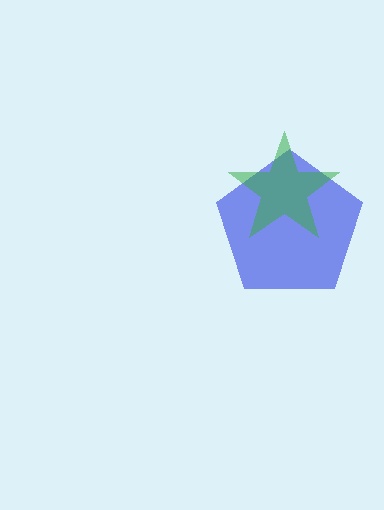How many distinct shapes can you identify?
There are 2 distinct shapes: a blue pentagon, a green star.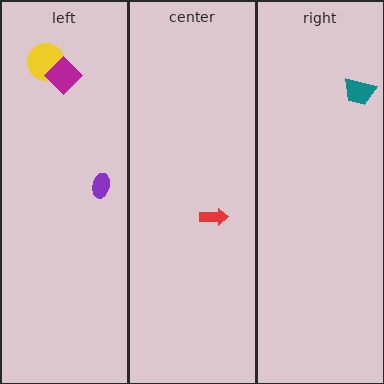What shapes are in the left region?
The yellow circle, the magenta diamond, the purple ellipse.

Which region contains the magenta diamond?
The left region.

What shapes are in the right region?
The teal trapezoid.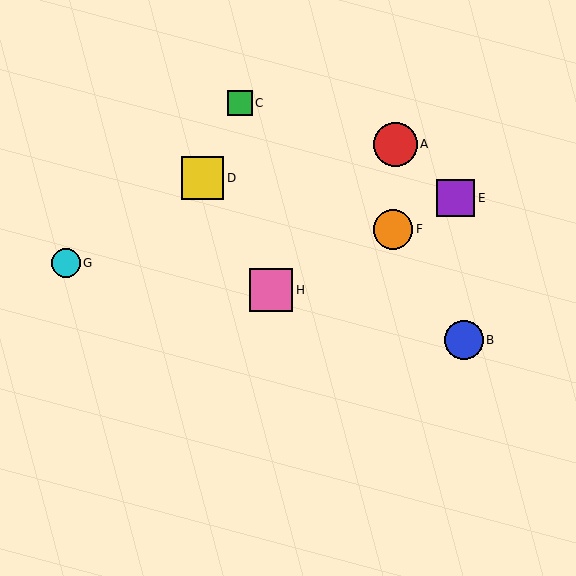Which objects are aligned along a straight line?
Objects E, F, H are aligned along a straight line.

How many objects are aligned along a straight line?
3 objects (E, F, H) are aligned along a straight line.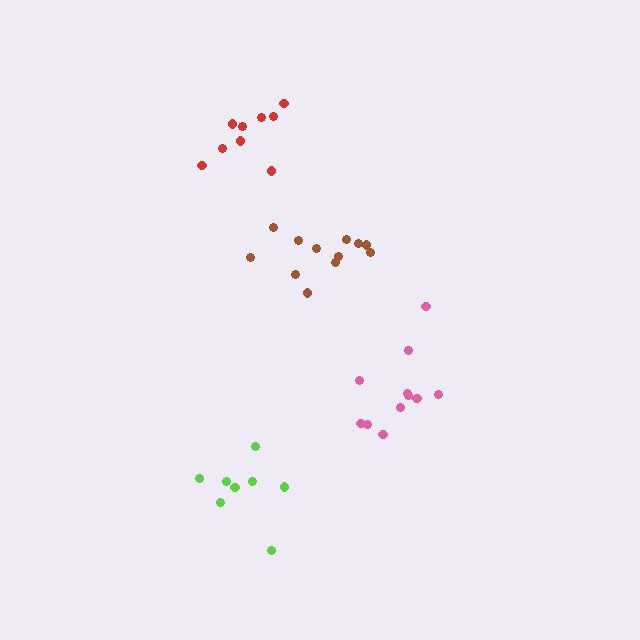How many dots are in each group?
Group 1: 9 dots, Group 2: 11 dots, Group 3: 8 dots, Group 4: 12 dots (40 total).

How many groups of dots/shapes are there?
There are 4 groups.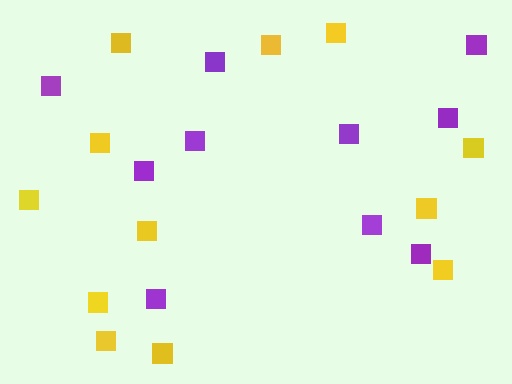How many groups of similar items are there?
There are 2 groups: one group of purple squares (10) and one group of yellow squares (12).